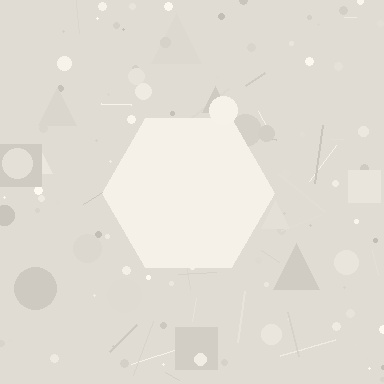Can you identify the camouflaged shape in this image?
The camouflaged shape is a hexagon.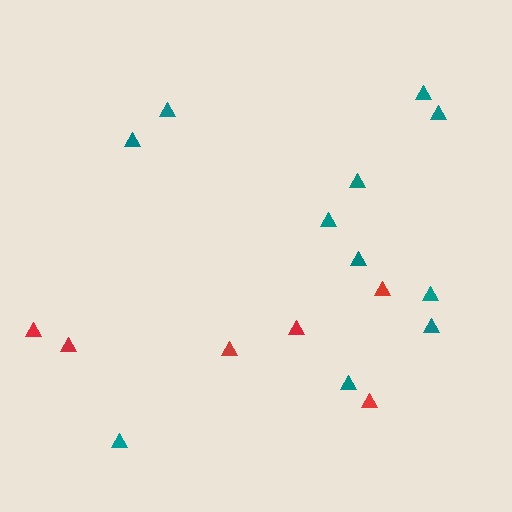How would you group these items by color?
There are 2 groups: one group of red triangles (6) and one group of teal triangles (11).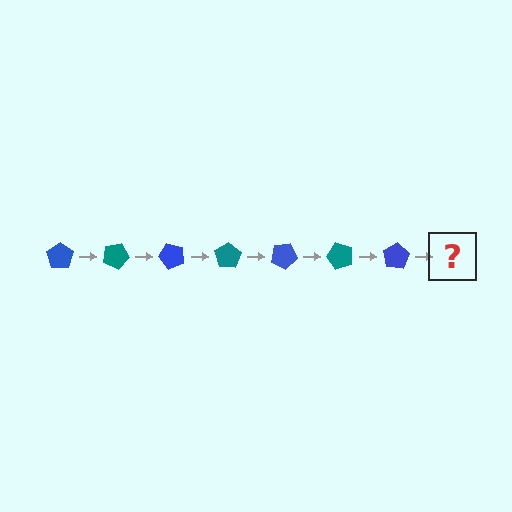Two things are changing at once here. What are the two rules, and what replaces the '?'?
The two rules are that it rotates 25 degrees each step and the color cycles through blue and teal. The '?' should be a teal pentagon, rotated 175 degrees from the start.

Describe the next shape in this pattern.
It should be a teal pentagon, rotated 175 degrees from the start.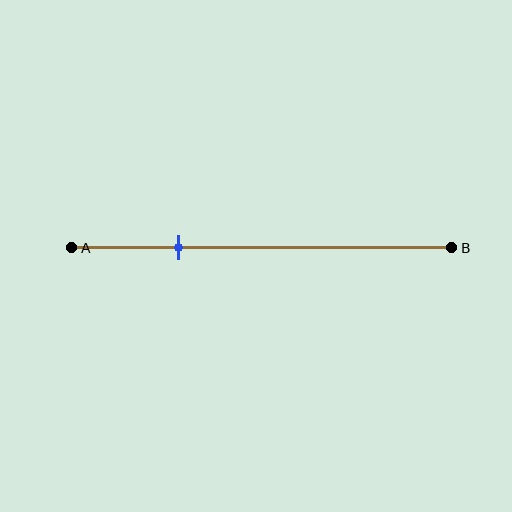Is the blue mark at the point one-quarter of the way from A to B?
No, the mark is at about 30% from A, not at the 25% one-quarter point.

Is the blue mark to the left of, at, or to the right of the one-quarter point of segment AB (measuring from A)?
The blue mark is to the right of the one-quarter point of segment AB.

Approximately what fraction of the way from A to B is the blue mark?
The blue mark is approximately 30% of the way from A to B.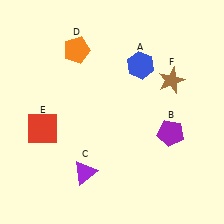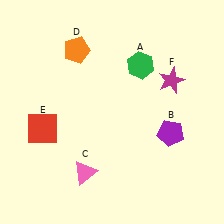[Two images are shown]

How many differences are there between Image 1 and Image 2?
There are 3 differences between the two images.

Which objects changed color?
A changed from blue to green. C changed from purple to pink. F changed from brown to magenta.